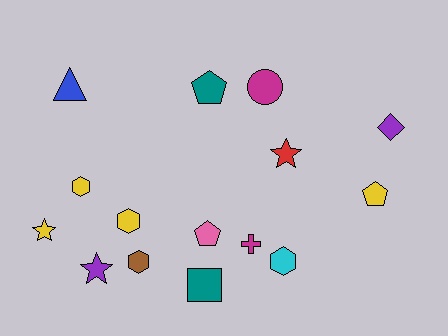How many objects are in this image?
There are 15 objects.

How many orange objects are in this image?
There are no orange objects.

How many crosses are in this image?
There is 1 cross.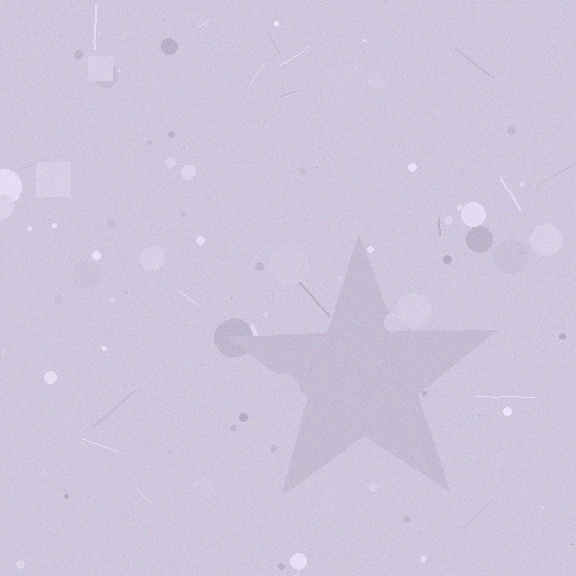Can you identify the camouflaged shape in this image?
The camouflaged shape is a star.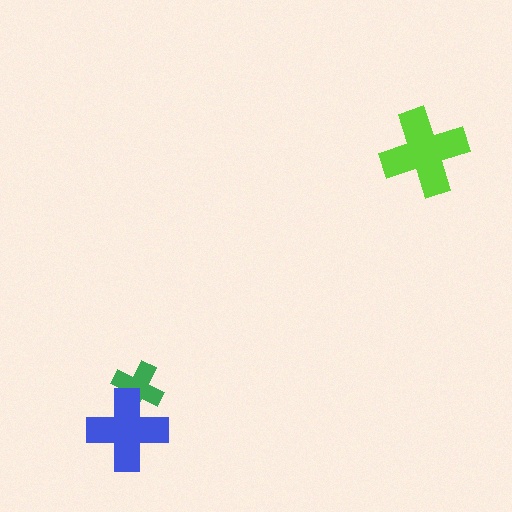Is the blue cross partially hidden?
No, no other shape covers it.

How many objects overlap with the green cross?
1 object overlaps with the green cross.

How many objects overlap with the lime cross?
0 objects overlap with the lime cross.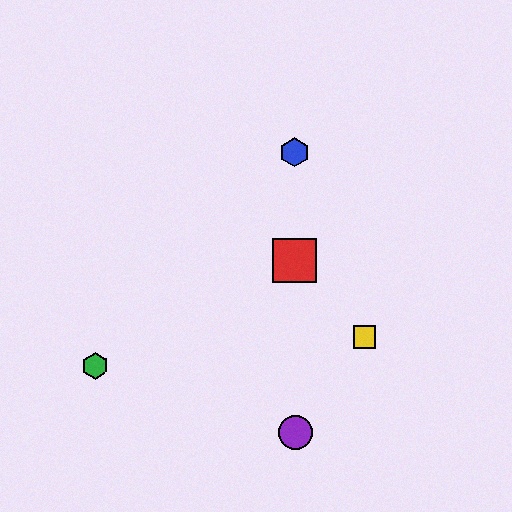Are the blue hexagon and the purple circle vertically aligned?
Yes, both are at x≈294.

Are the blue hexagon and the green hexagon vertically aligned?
No, the blue hexagon is at x≈294 and the green hexagon is at x≈96.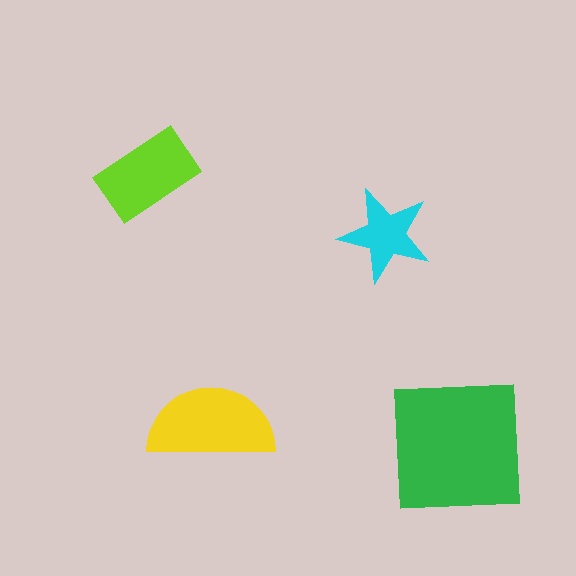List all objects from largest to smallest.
The green square, the yellow semicircle, the lime rectangle, the cyan star.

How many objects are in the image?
There are 4 objects in the image.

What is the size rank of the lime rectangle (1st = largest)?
3rd.